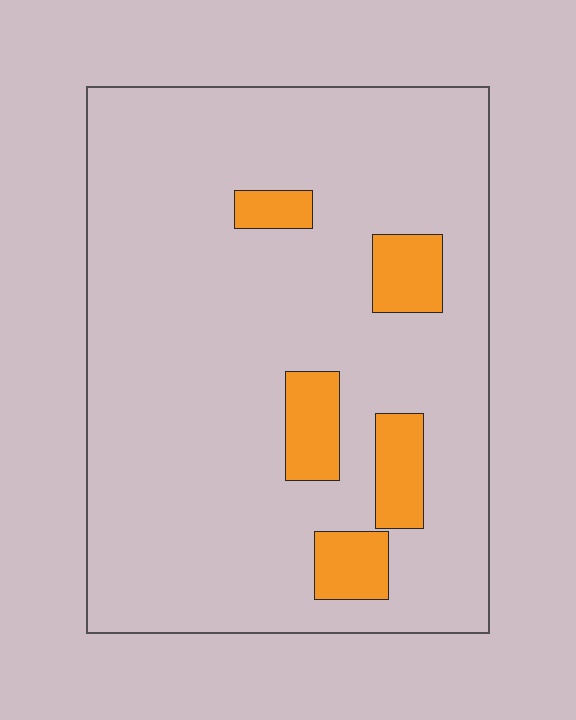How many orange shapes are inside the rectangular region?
5.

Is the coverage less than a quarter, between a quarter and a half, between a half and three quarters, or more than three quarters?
Less than a quarter.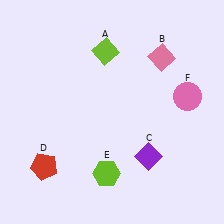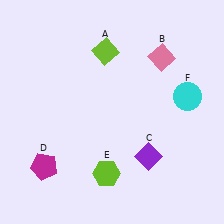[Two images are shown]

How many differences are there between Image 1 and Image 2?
There are 2 differences between the two images.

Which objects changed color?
D changed from red to magenta. F changed from pink to cyan.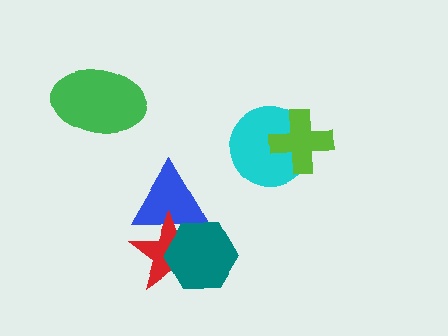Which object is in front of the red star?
The teal hexagon is in front of the red star.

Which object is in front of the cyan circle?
The lime cross is in front of the cyan circle.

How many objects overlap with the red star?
2 objects overlap with the red star.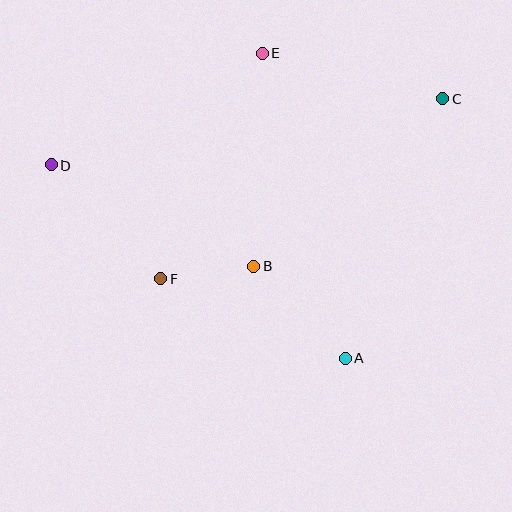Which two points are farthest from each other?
Points C and D are farthest from each other.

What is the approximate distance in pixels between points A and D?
The distance between A and D is approximately 352 pixels.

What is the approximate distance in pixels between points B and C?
The distance between B and C is approximately 253 pixels.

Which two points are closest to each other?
Points B and F are closest to each other.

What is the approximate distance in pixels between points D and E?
The distance between D and E is approximately 239 pixels.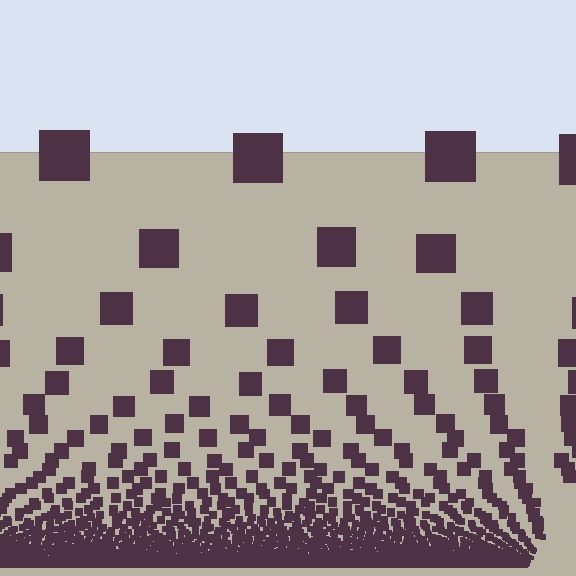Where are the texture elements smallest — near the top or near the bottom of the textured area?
Near the bottom.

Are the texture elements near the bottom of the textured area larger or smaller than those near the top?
Smaller. The gradient is inverted — elements near the bottom are smaller and denser.